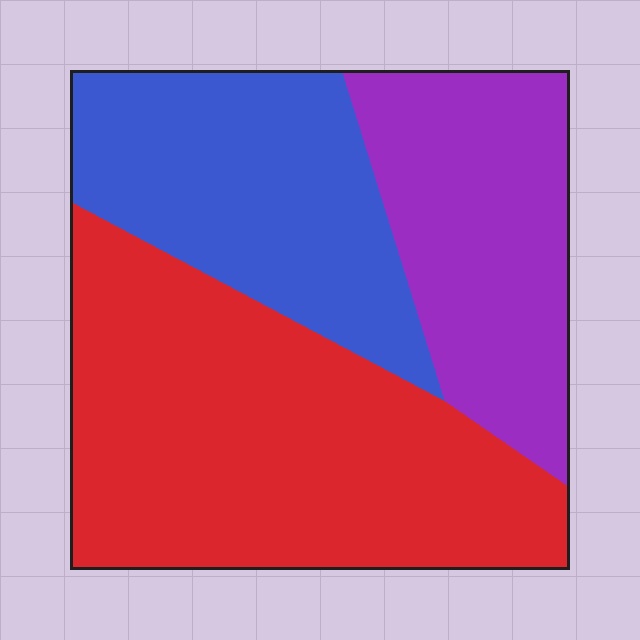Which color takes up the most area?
Red, at roughly 45%.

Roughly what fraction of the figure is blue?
Blue covers around 30% of the figure.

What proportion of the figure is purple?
Purple takes up between a quarter and a half of the figure.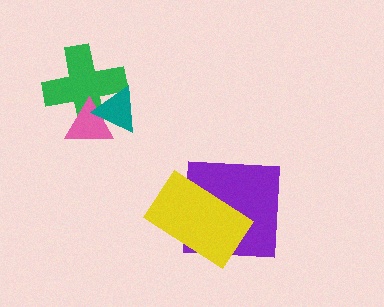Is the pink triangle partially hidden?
Yes, it is partially covered by another shape.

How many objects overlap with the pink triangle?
2 objects overlap with the pink triangle.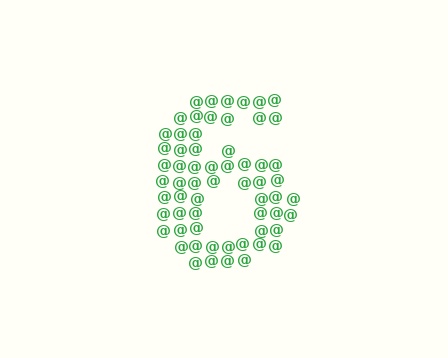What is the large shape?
The large shape is the digit 6.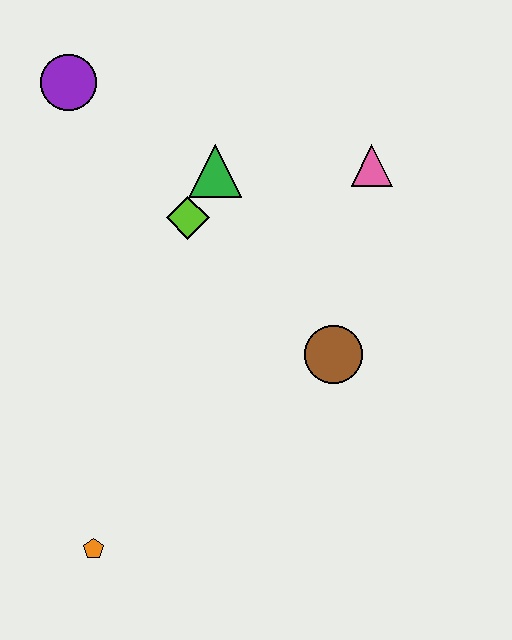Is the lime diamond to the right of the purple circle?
Yes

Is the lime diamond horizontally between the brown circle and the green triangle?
No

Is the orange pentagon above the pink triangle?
No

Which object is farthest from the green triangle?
The orange pentagon is farthest from the green triangle.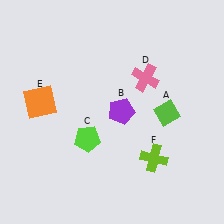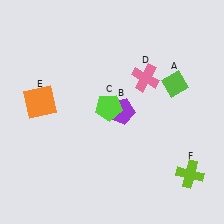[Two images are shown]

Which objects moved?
The objects that moved are: the lime diamond (A), the lime pentagon (C), the lime cross (F).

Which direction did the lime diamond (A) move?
The lime diamond (A) moved up.